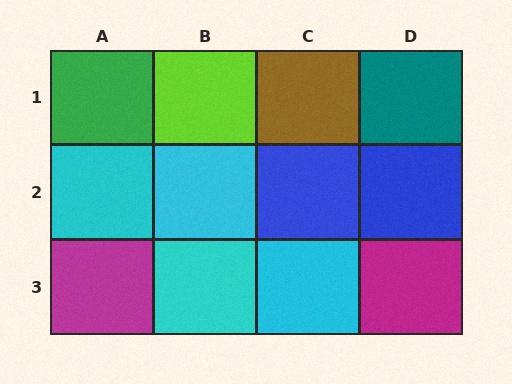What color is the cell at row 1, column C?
Brown.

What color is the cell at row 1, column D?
Teal.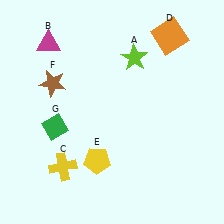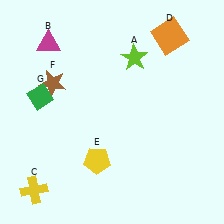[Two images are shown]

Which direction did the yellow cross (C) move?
The yellow cross (C) moved left.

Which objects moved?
The objects that moved are: the yellow cross (C), the green diamond (G).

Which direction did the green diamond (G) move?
The green diamond (G) moved up.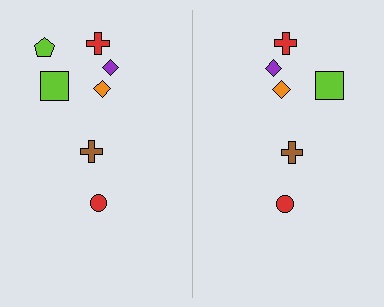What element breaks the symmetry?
A lime pentagon is missing from the right side.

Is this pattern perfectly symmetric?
No, the pattern is not perfectly symmetric. A lime pentagon is missing from the right side.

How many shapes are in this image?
There are 13 shapes in this image.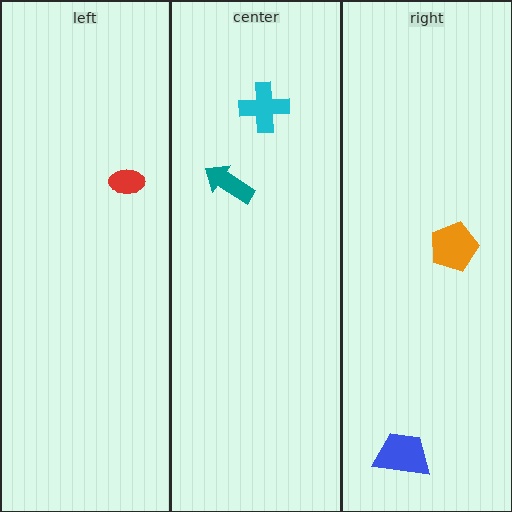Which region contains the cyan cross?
The center region.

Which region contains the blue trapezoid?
The right region.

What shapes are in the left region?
The red ellipse.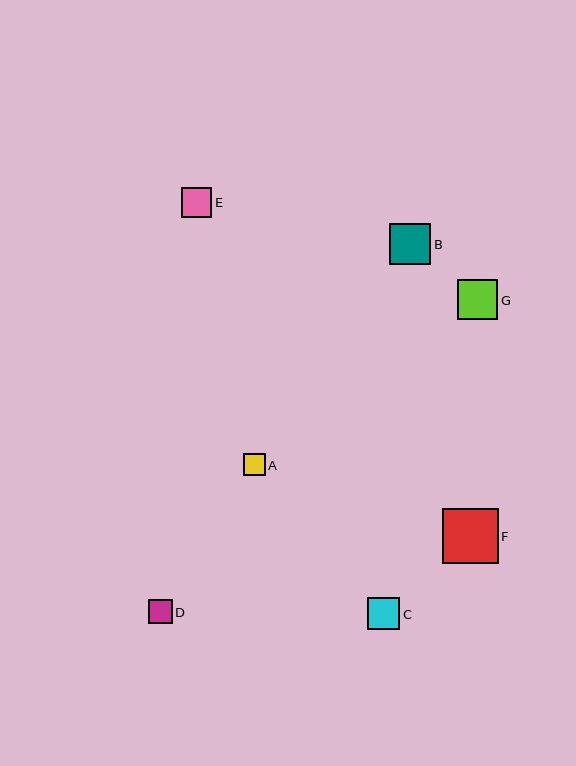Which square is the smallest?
Square A is the smallest with a size of approximately 22 pixels.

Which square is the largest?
Square F is the largest with a size of approximately 56 pixels.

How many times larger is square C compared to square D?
Square C is approximately 1.3 times the size of square D.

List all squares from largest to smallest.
From largest to smallest: F, B, G, C, E, D, A.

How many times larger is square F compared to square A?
Square F is approximately 2.5 times the size of square A.